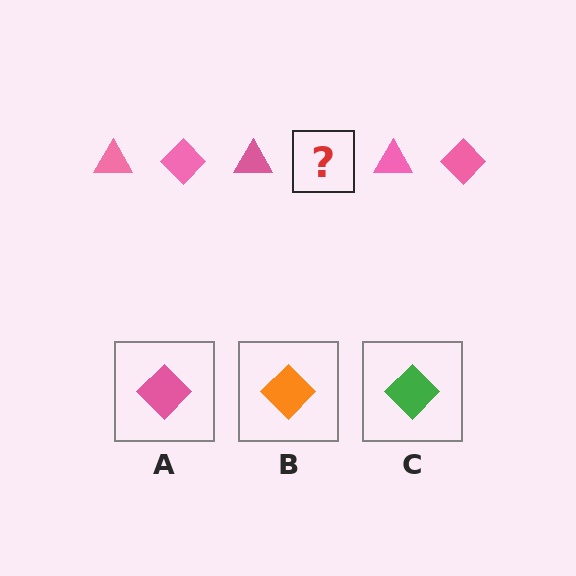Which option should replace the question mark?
Option A.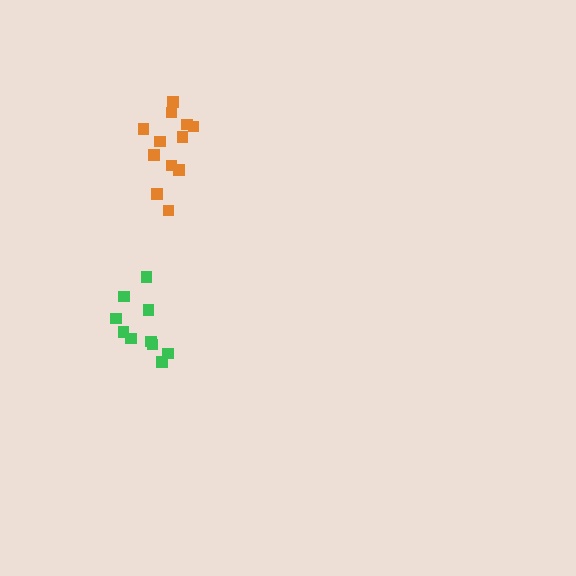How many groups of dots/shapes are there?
There are 2 groups.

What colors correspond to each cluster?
The clusters are colored: green, orange.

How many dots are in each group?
Group 1: 10 dots, Group 2: 12 dots (22 total).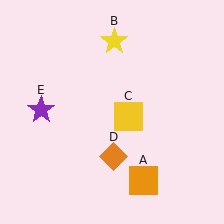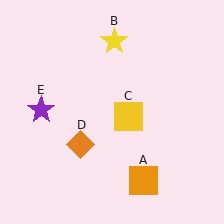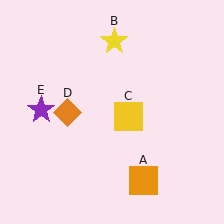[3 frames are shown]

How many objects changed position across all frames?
1 object changed position: orange diamond (object D).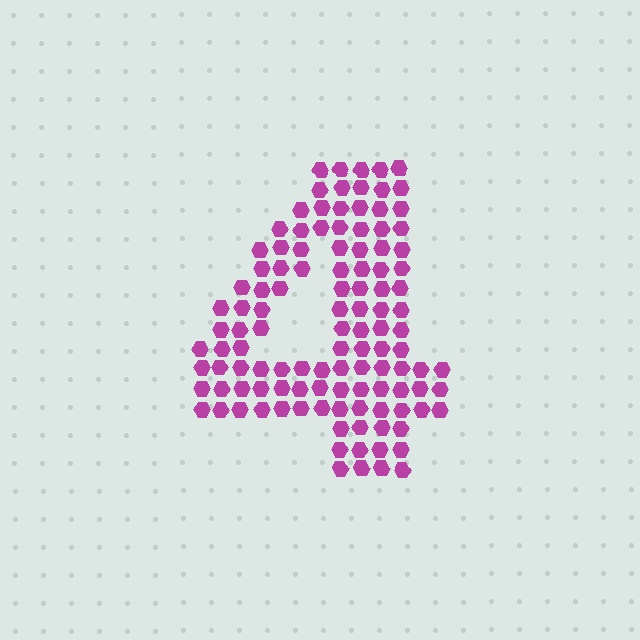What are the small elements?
The small elements are hexagons.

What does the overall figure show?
The overall figure shows the digit 4.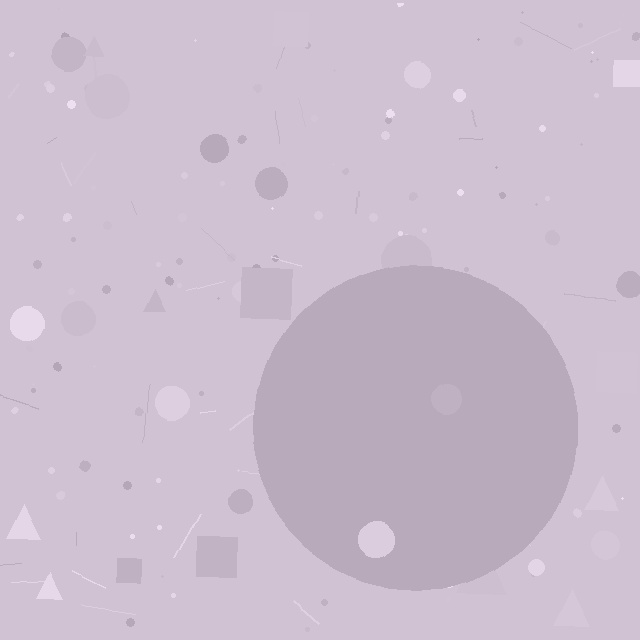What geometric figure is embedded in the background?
A circle is embedded in the background.